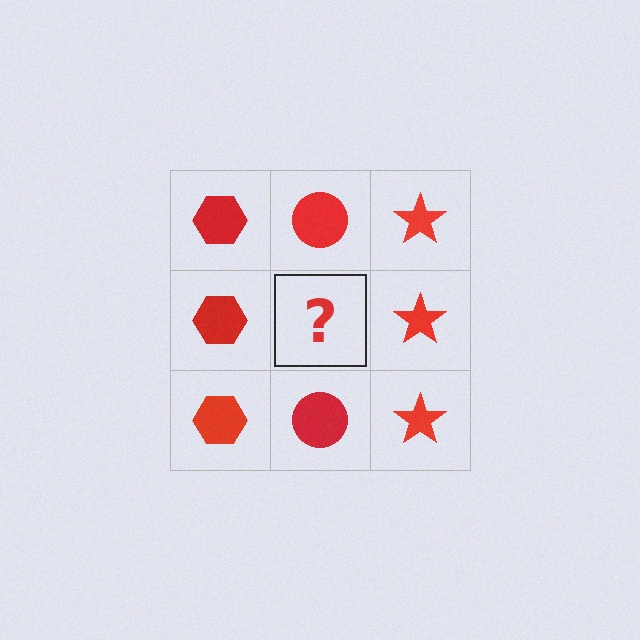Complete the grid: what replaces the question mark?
The question mark should be replaced with a red circle.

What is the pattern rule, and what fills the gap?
The rule is that each column has a consistent shape. The gap should be filled with a red circle.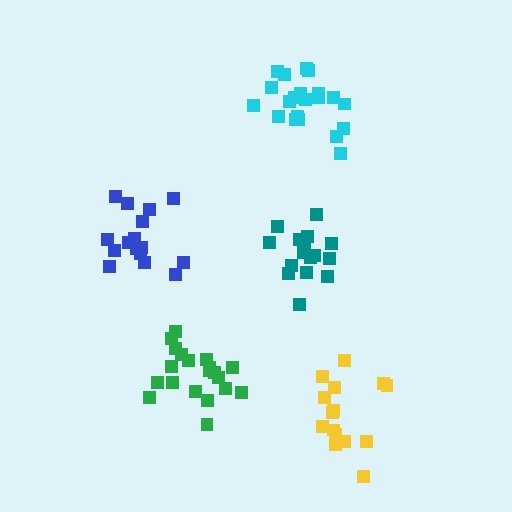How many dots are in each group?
Group 1: 16 dots, Group 2: 15 dots, Group 3: 16 dots, Group 4: 21 dots, Group 5: 20 dots (88 total).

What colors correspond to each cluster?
The clusters are colored: teal, yellow, blue, cyan, green.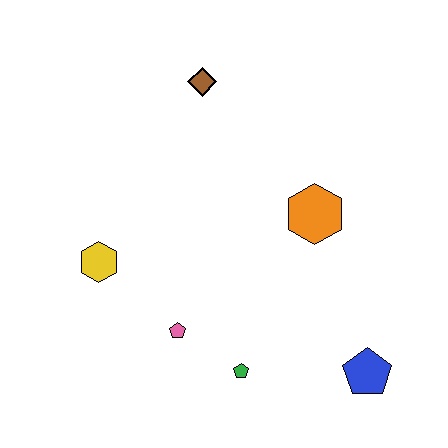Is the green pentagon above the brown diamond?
No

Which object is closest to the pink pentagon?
The green pentagon is closest to the pink pentagon.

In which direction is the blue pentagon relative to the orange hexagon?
The blue pentagon is below the orange hexagon.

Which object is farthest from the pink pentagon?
The brown diamond is farthest from the pink pentagon.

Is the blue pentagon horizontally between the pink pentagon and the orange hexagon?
No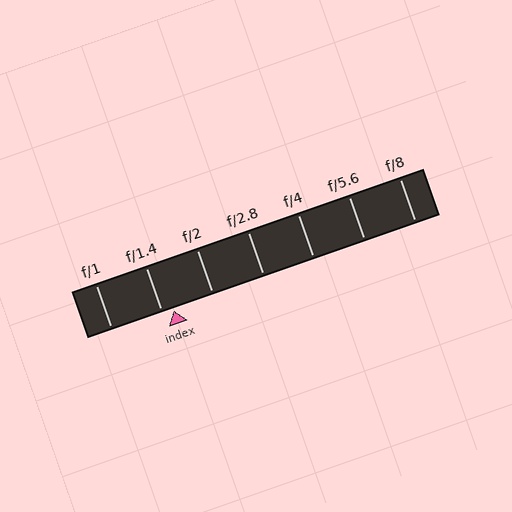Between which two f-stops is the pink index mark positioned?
The index mark is between f/1.4 and f/2.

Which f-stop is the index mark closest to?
The index mark is closest to f/1.4.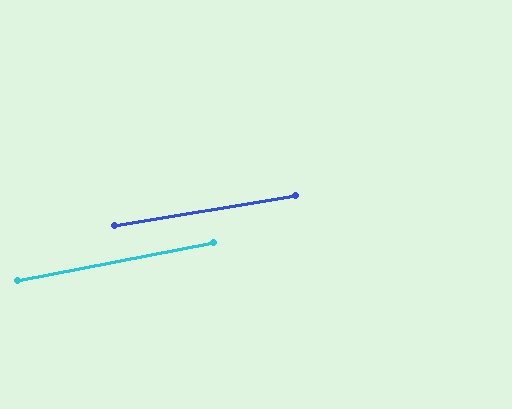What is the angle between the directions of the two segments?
Approximately 1 degree.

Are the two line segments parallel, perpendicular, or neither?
Parallel — their directions differ by only 1.2°.